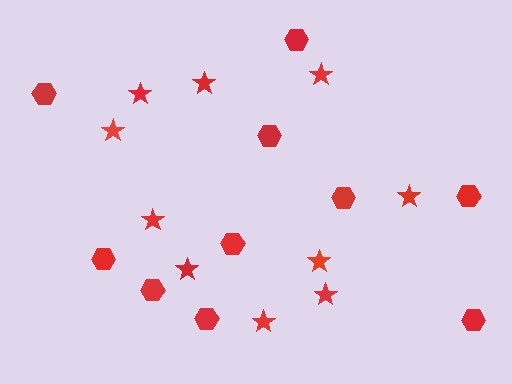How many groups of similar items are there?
There are 2 groups: one group of hexagons (10) and one group of stars (10).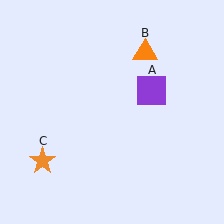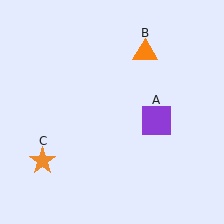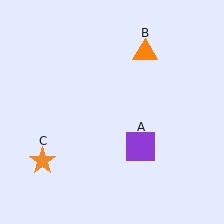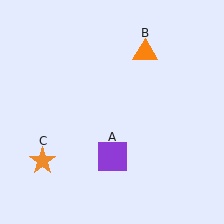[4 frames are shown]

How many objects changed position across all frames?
1 object changed position: purple square (object A).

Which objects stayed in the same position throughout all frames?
Orange triangle (object B) and orange star (object C) remained stationary.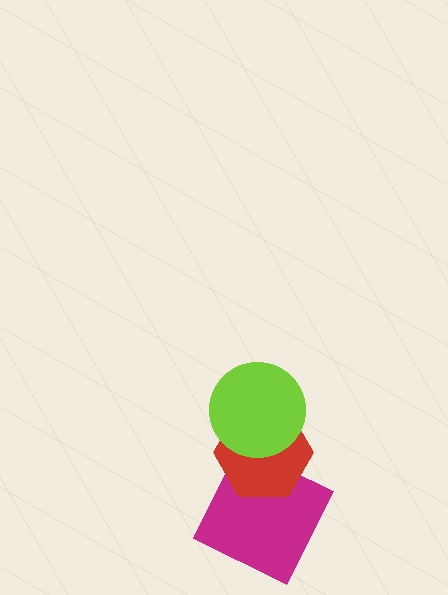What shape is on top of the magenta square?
The red hexagon is on top of the magenta square.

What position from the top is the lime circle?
The lime circle is 1st from the top.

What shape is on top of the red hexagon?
The lime circle is on top of the red hexagon.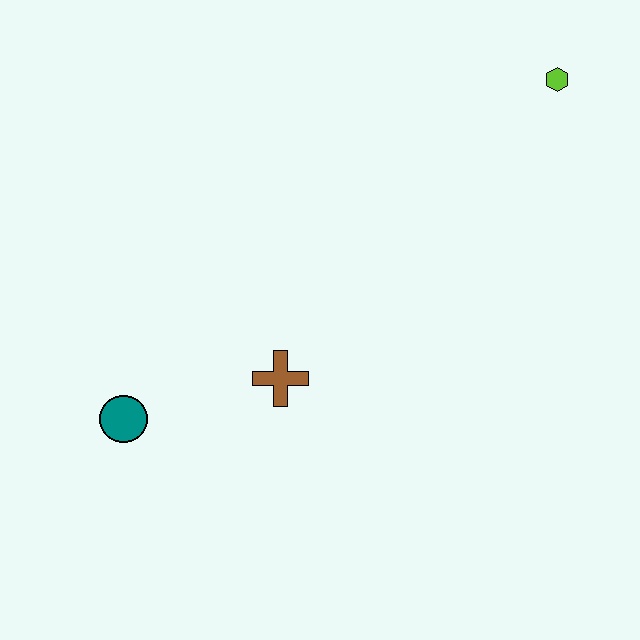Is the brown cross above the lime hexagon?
No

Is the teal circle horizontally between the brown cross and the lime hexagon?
No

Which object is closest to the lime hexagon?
The brown cross is closest to the lime hexagon.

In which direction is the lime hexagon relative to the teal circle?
The lime hexagon is to the right of the teal circle.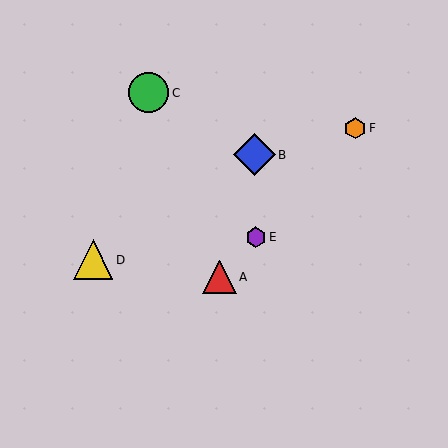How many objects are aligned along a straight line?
3 objects (A, E, F) are aligned along a straight line.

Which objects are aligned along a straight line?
Objects A, E, F are aligned along a straight line.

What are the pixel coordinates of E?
Object E is at (256, 237).